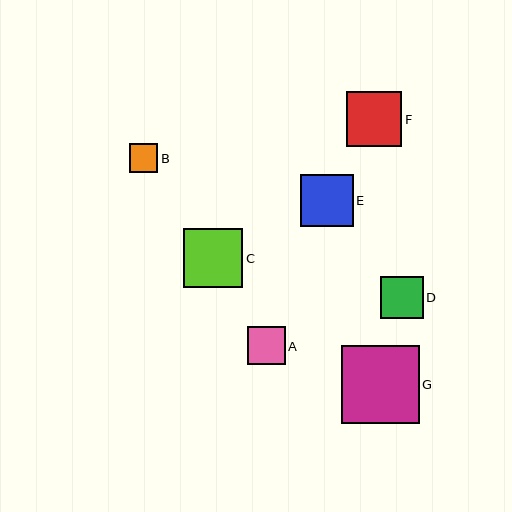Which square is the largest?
Square G is the largest with a size of approximately 78 pixels.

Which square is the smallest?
Square B is the smallest with a size of approximately 29 pixels.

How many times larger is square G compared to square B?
Square G is approximately 2.7 times the size of square B.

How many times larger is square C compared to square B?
Square C is approximately 2.1 times the size of square B.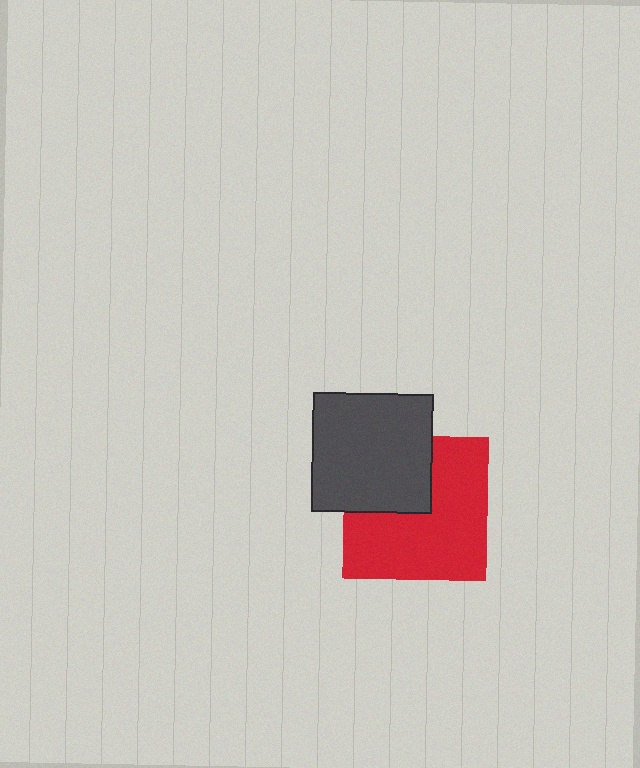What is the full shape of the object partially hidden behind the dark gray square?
The partially hidden object is a red square.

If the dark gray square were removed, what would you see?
You would see the complete red square.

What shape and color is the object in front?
The object in front is a dark gray square.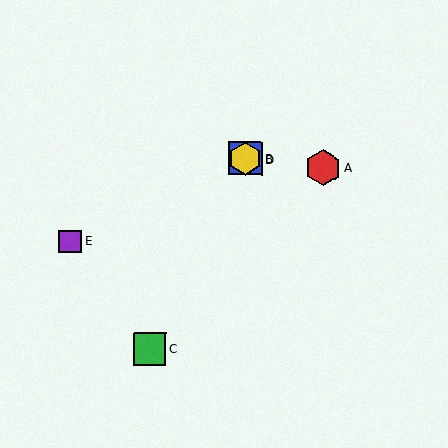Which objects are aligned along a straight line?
Objects B, C, D are aligned along a straight line.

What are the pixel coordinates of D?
Object D is at (245, 159).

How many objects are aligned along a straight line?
3 objects (B, C, D) are aligned along a straight line.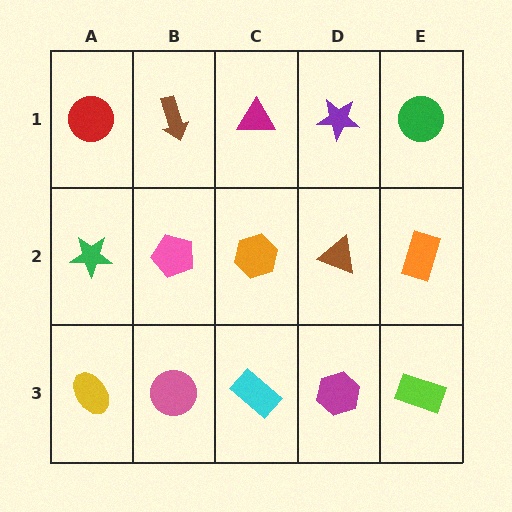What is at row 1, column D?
A purple star.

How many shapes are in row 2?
5 shapes.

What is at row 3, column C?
A cyan rectangle.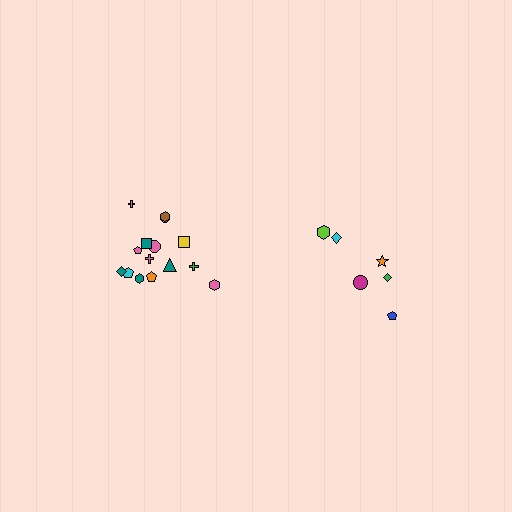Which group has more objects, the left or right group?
The left group.